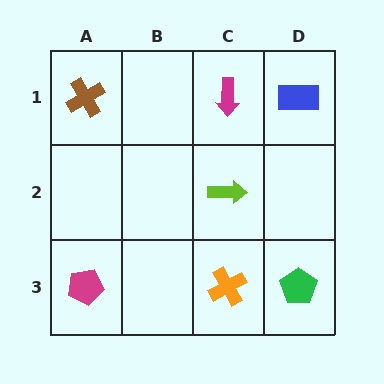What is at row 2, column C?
A lime arrow.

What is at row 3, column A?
A magenta pentagon.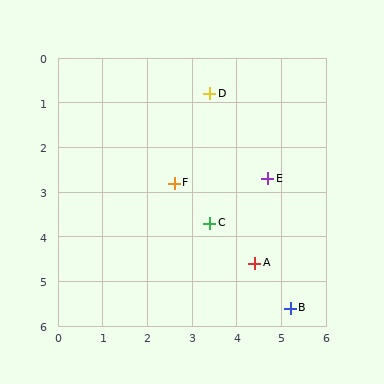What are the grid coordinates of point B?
Point B is at approximately (5.2, 5.6).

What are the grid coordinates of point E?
Point E is at approximately (4.7, 2.7).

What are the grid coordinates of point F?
Point F is at approximately (2.6, 2.8).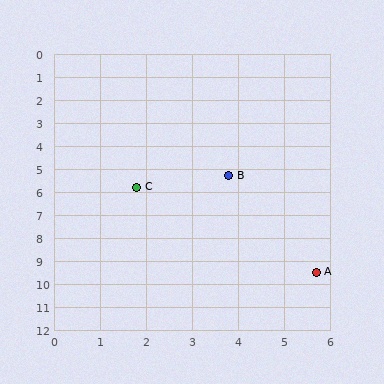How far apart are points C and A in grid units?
Points C and A are about 5.4 grid units apart.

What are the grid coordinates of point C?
Point C is at approximately (1.8, 5.8).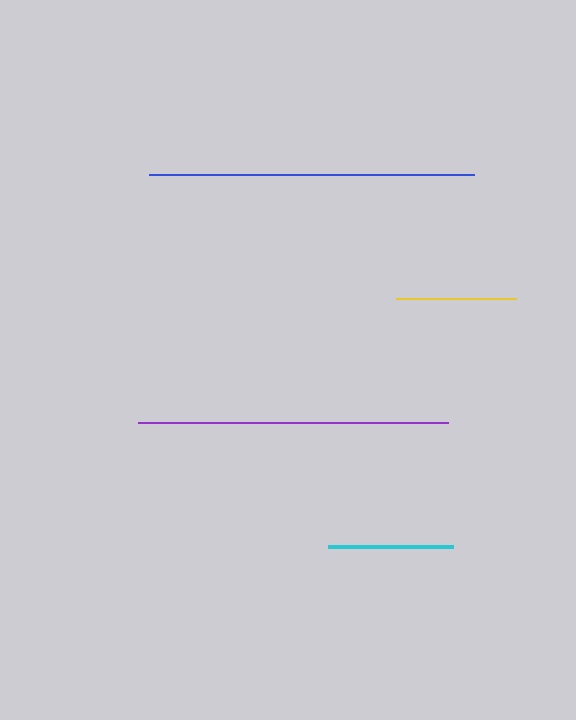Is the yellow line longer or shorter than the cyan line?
The cyan line is longer than the yellow line.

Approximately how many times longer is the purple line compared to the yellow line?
The purple line is approximately 2.6 times the length of the yellow line.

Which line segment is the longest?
The blue line is the longest at approximately 325 pixels.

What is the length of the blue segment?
The blue segment is approximately 325 pixels long.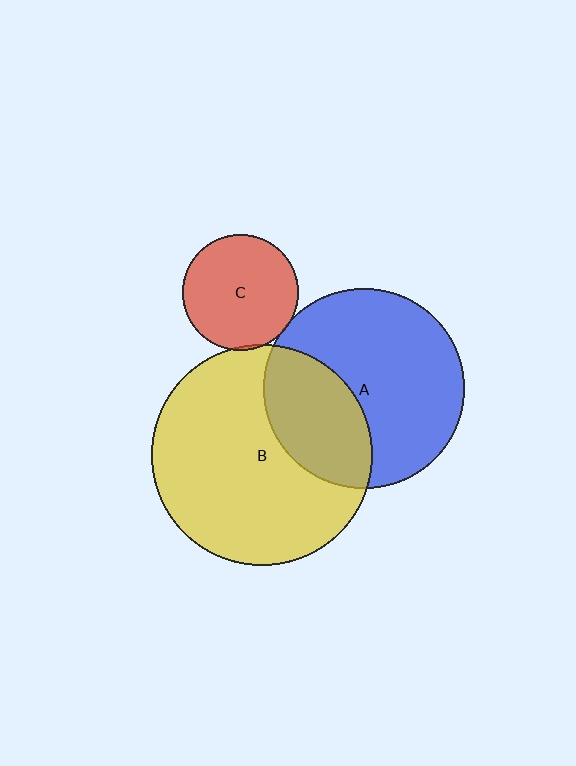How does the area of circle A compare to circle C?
Approximately 3.0 times.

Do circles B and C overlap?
Yes.